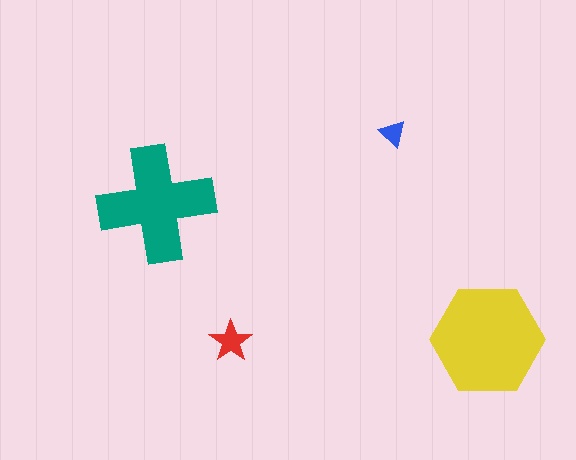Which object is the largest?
The yellow hexagon.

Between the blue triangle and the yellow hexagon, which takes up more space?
The yellow hexagon.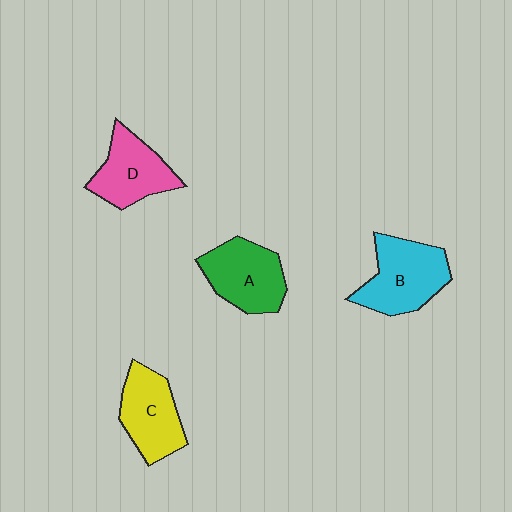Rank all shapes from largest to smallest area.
From largest to smallest: B (cyan), A (green), C (yellow), D (pink).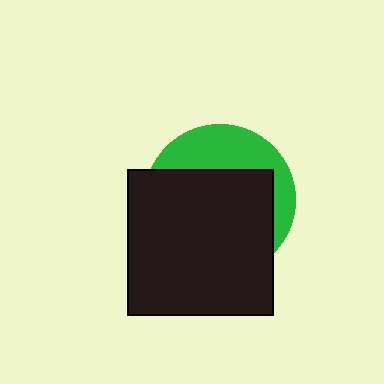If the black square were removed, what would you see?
You would see the complete green circle.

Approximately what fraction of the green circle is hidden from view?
Roughly 67% of the green circle is hidden behind the black square.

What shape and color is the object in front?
The object in front is a black square.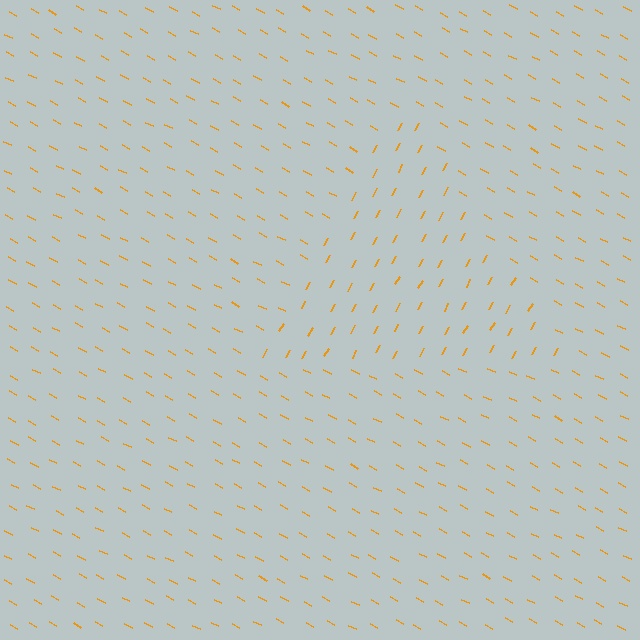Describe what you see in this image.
The image is filled with small orange line segments. A triangle region in the image has lines oriented differently from the surrounding lines, creating a visible texture boundary.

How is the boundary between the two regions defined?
The boundary is defined purely by a change in line orientation (approximately 89 degrees difference). All lines are the same color and thickness.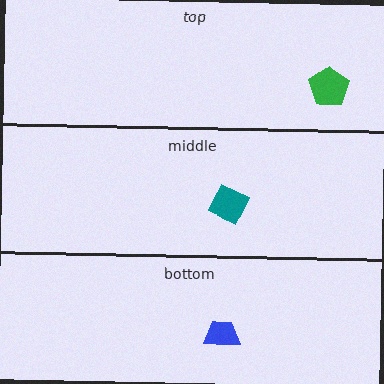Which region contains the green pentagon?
The top region.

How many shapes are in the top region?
1.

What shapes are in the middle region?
The teal diamond.